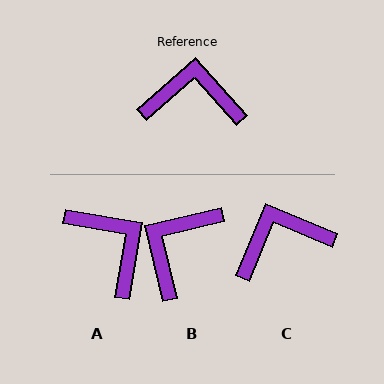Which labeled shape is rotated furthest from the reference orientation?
B, about 62 degrees away.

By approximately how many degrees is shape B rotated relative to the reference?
Approximately 62 degrees counter-clockwise.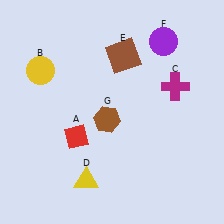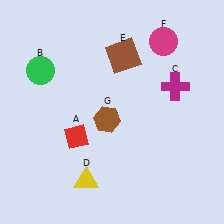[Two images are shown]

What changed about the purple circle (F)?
In Image 1, F is purple. In Image 2, it changed to magenta.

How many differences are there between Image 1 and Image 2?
There are 2 differences between the two images.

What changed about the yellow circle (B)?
In Image 1, B is yellow. In Image 2, it changed to green.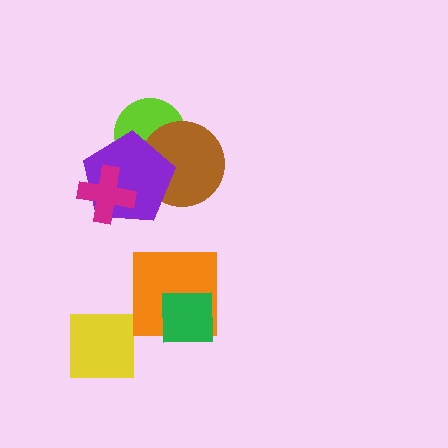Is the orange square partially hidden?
Yes, it is partially covered by another shape.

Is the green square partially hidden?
No, no other shape covers it.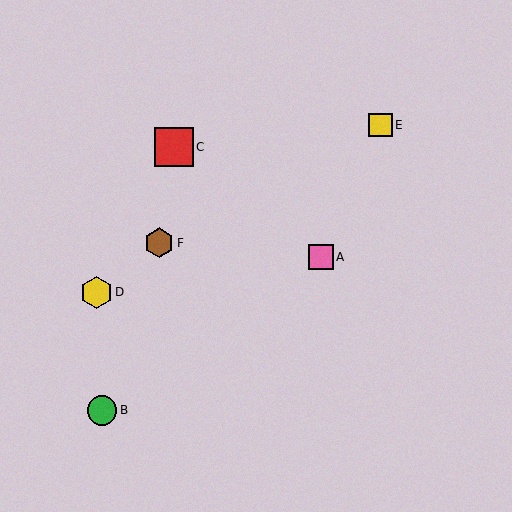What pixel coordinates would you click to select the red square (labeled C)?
Click at (174, 147) to select the red square C.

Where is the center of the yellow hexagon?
The center of the yellow hexagon is at (96, 292).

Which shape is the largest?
The red square (labeled C) is the largest.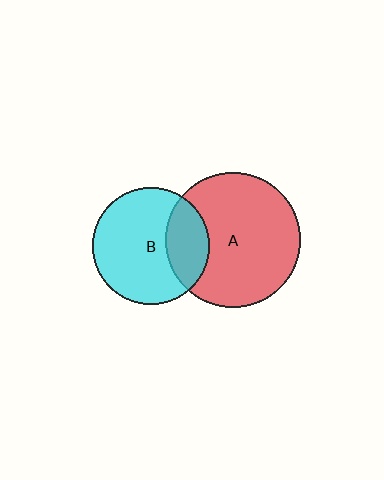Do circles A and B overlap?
Yes.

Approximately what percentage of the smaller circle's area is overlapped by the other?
Approximately 25%.